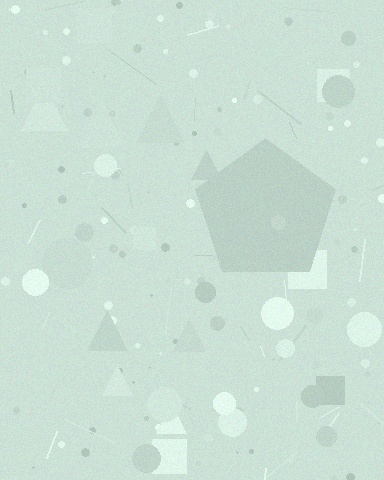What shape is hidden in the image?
A pentagon is hidden in the image.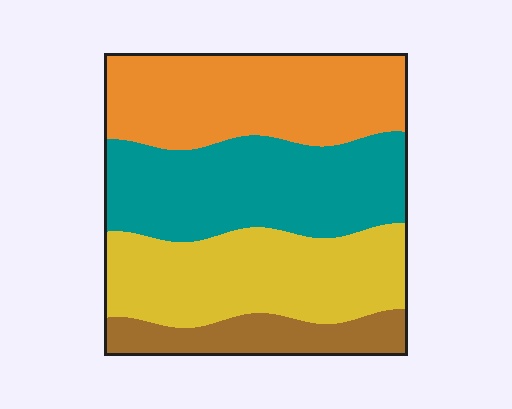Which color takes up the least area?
Brown, at roughly 10%.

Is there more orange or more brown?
Orange.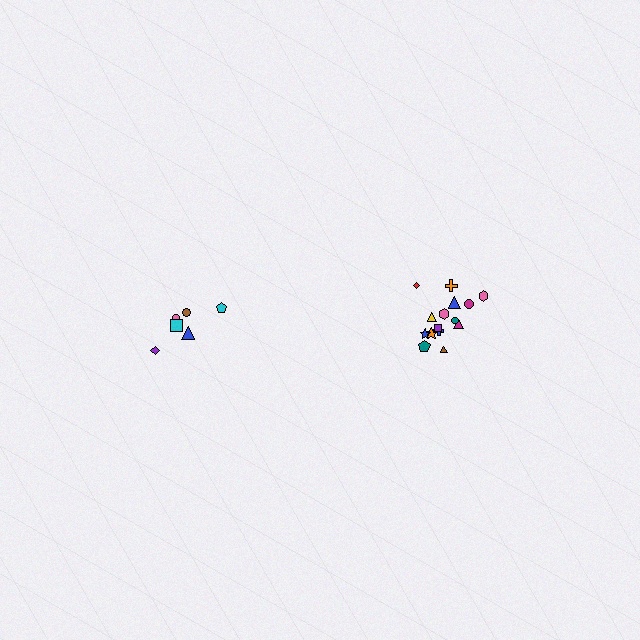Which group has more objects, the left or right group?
The right group.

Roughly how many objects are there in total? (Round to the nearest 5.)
Roughly 20 objects in total.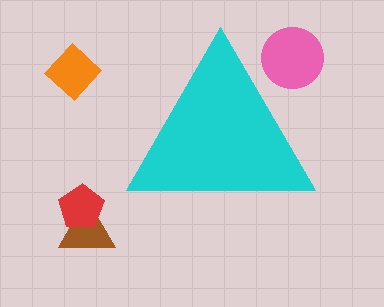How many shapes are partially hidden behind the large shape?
1 shape is partially hidden.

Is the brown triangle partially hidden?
No, the brown triangle is fully visible.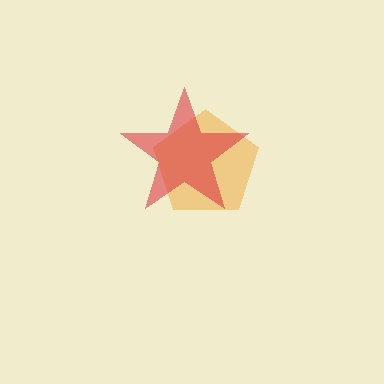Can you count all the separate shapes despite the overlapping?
Yes, there are 2 separate shapes.